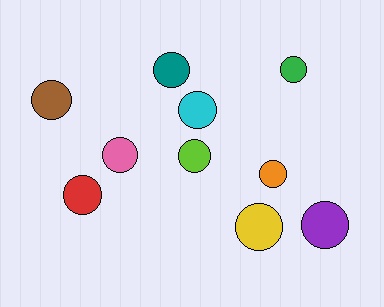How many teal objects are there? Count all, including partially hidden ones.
There is 1 teal object.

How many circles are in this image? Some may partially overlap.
There are 10 circles.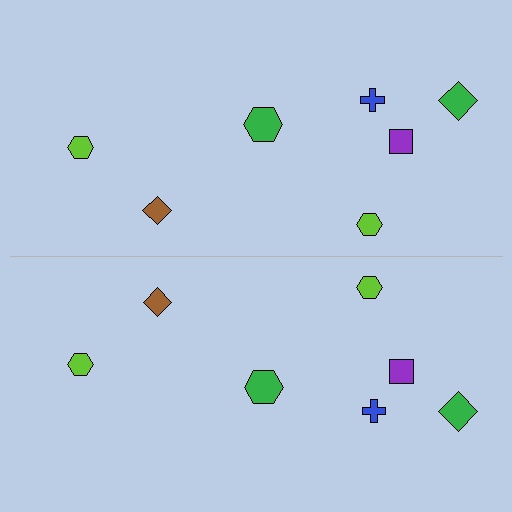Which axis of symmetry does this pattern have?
The pattern has a horizontal axis of symmetry running through the center of the image.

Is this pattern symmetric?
Yes, this pattern has bilateral (reflection) symmetry.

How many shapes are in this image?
There are 14 shapes in this image.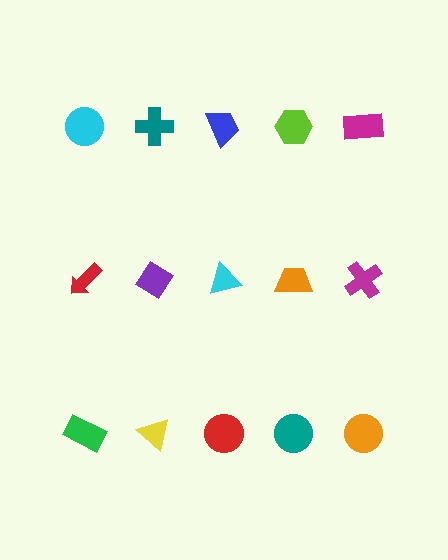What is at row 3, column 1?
A green rectangle.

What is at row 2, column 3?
A cyan triangle.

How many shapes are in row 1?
5 shapes.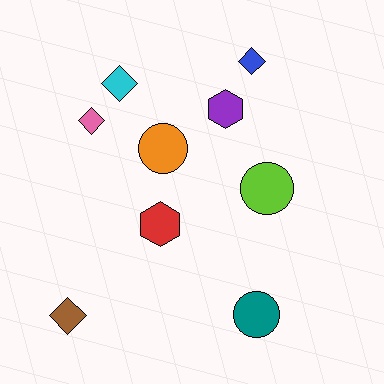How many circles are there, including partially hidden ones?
There are 3 circles.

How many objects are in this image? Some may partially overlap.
There are 9 objects.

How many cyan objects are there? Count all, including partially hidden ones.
There is 1 cyan object.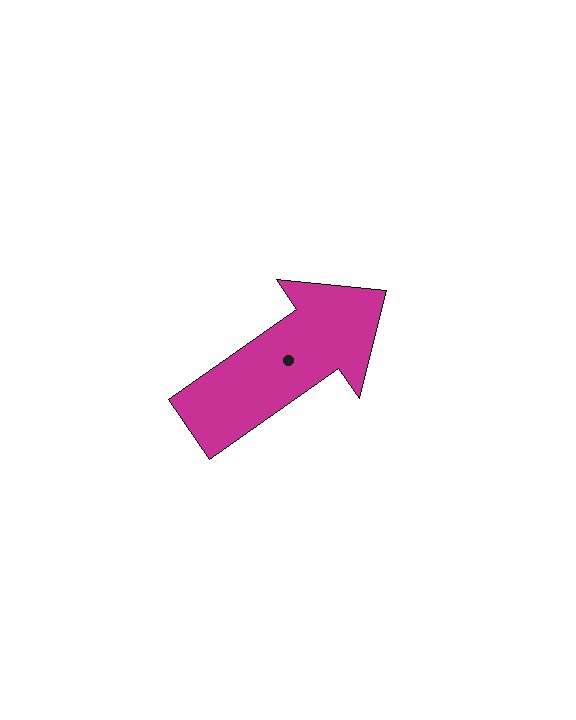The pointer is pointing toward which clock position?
Roughly 2 o'clock.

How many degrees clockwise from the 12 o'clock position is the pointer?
Approximately 55 degrees.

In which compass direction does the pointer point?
Northeast.